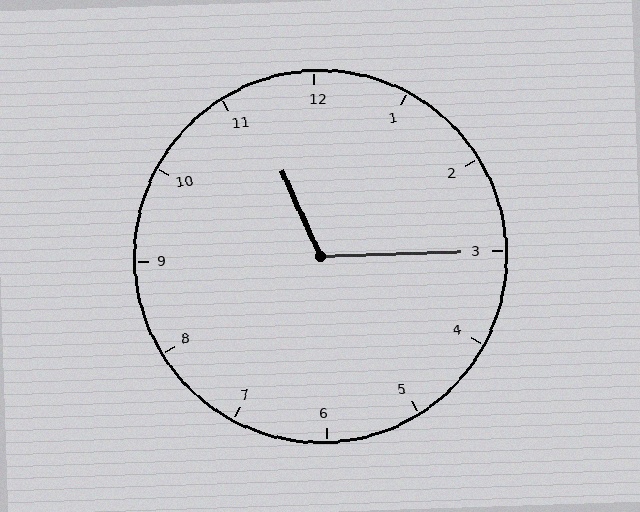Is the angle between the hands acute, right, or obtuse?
It is obtuse.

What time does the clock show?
11:15.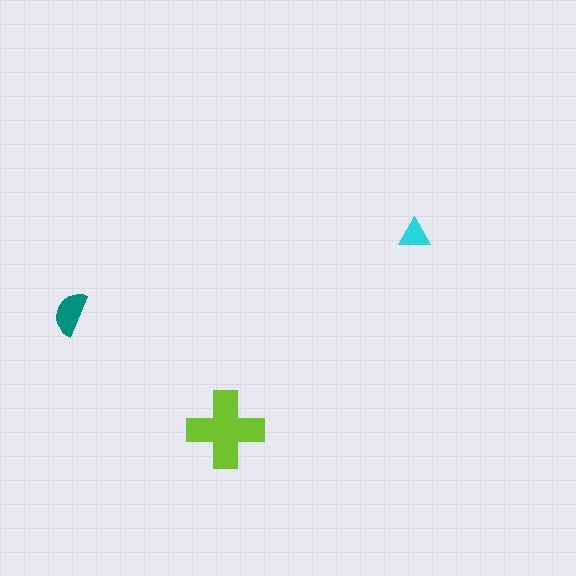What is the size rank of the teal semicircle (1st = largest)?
2nd.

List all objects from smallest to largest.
The cyan triangle, the teal semicircle, the lime cross.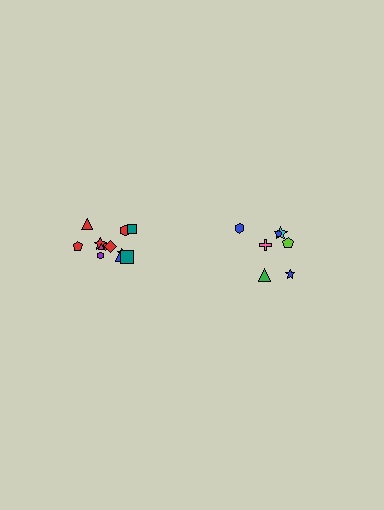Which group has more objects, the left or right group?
The left group.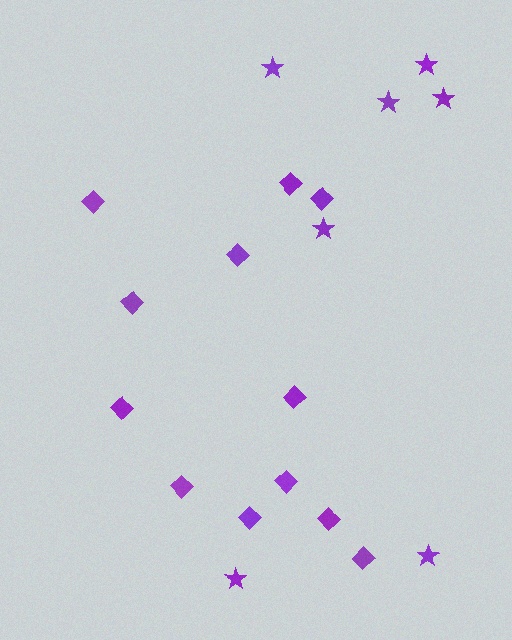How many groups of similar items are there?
There are 2 groups: one group of diamonds (12) and one group of stars (7).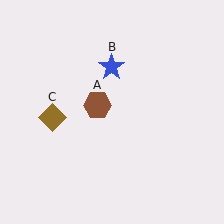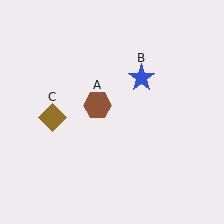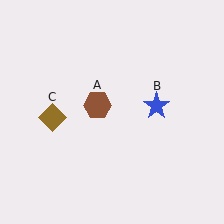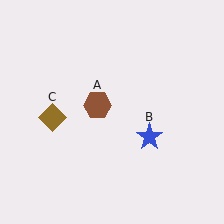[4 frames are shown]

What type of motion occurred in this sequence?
The blue star (object B) rotated clockwise around the center of the scene.